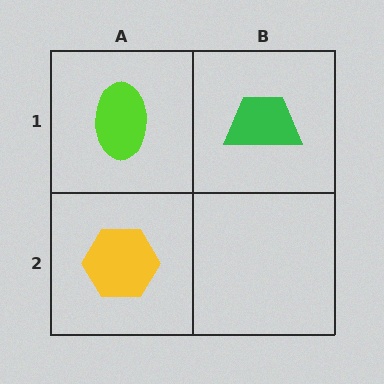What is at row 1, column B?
A green trapezoid.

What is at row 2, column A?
A yellow hexagon.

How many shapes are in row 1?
2 shapes.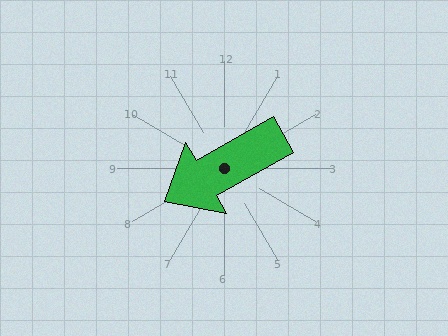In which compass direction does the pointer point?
Southwest.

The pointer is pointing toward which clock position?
Roughly 8 o'clock.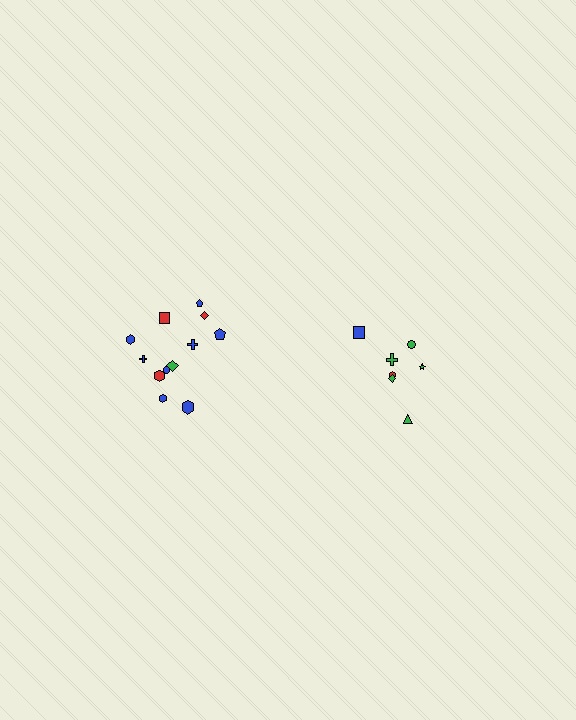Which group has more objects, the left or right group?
The left group.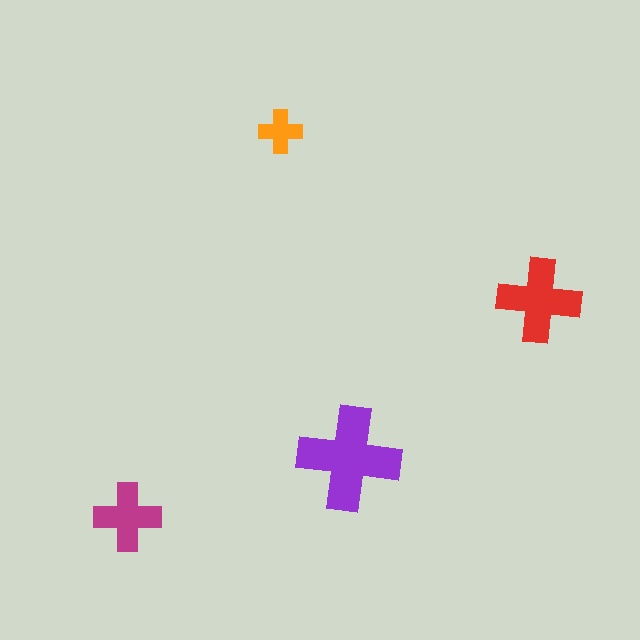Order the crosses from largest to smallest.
the purple one, the red one, the magenta one, the orange one.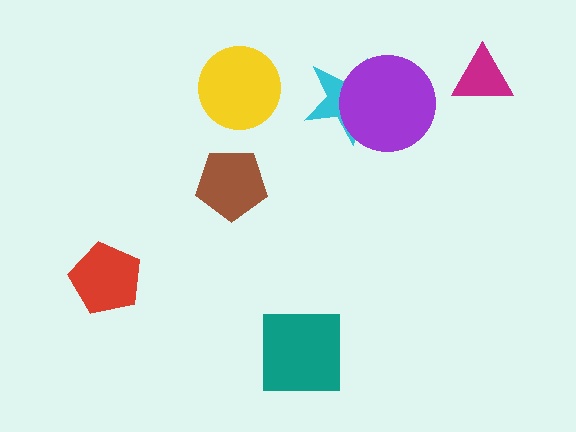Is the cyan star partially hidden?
Yes, it is partially covered by another shape.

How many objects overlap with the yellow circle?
0 objects overlap with the yellow circle.